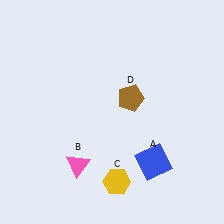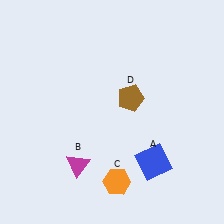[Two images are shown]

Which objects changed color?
B changed from pink to magenta. C changed from yellow to orange.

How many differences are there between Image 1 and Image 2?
There are 2 differences between the two images.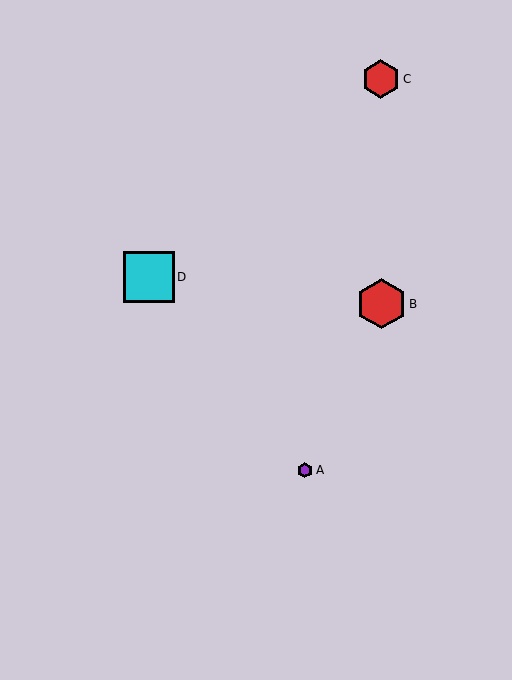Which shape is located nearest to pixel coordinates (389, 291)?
The red hexagon (labeled B) at (381, 304) is nearest to that location.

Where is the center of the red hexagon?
The center of the red hexagon is at (381, 79).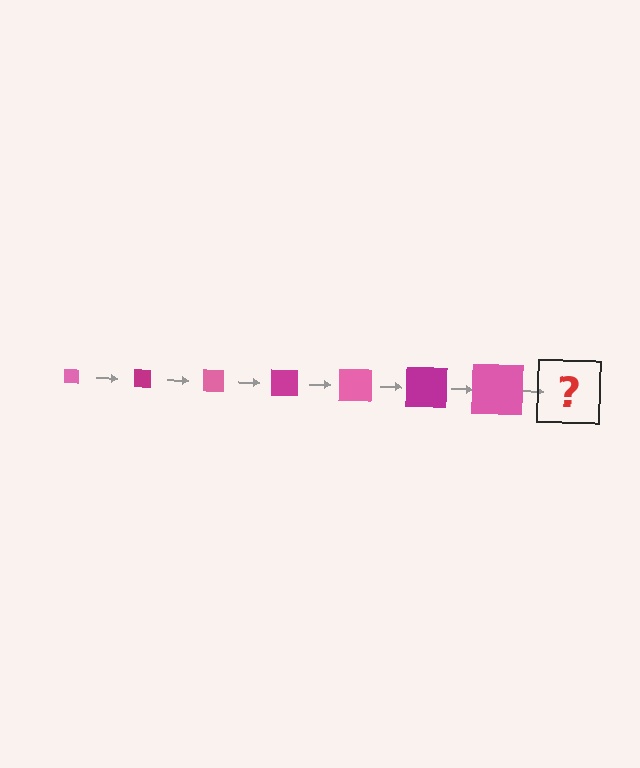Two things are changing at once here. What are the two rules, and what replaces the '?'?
The two rules are that the square grows larger each step and the color cycles through pink and magenta. The '?' should be a magenta square, larger than the previous one.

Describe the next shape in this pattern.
It should be a magenta square, larger than the previous one.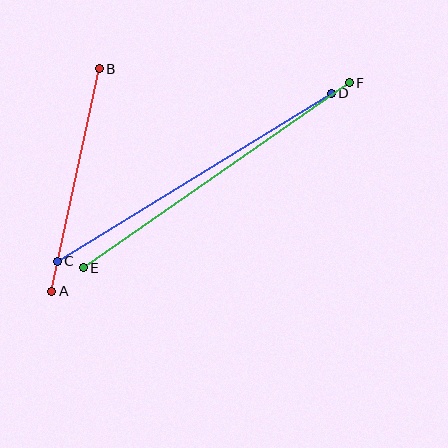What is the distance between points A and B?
The distance is approximately 228 pixels.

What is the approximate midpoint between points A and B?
The midpoint is at approximately (76, 180) pixels.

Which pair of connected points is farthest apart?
Points E and F are farthest apart.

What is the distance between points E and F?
The distance is approximately 324 pixels.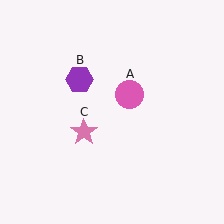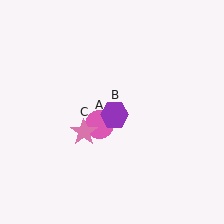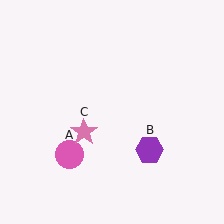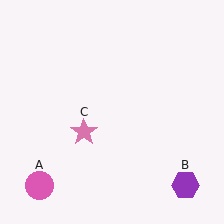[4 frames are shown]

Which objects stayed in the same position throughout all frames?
Pink star (object C) remained stationary.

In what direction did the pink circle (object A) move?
The pink circle (object A) moved down and to the left.